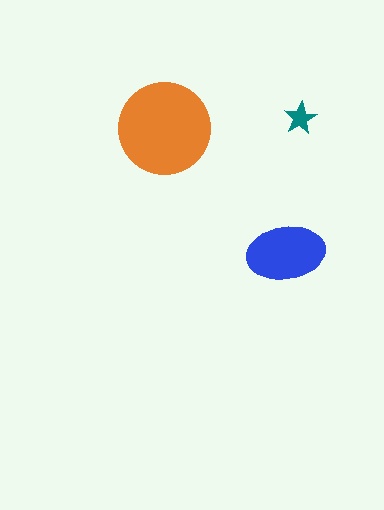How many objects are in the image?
There are 3 objects in the image.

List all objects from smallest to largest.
The teal star, the blue ellipse, the orange circle.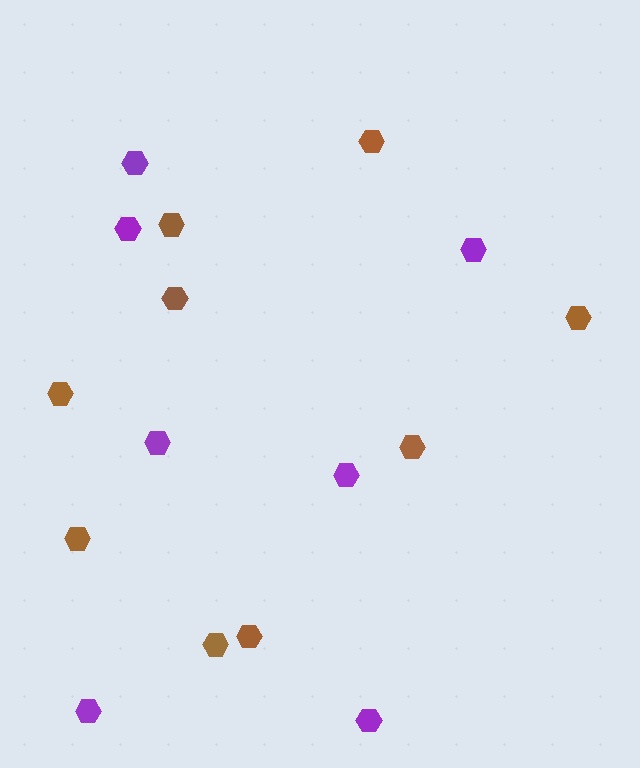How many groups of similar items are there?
There are 2 groups: one group of purple hexagons (7) and one group of brown hexagons (9).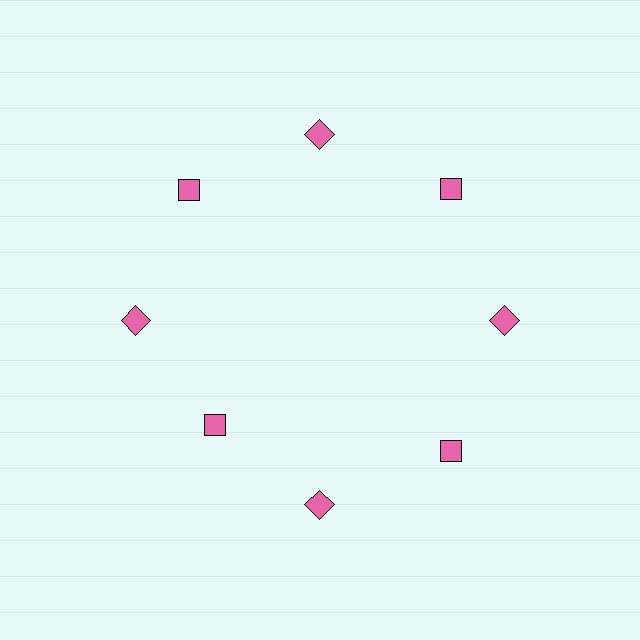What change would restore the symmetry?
The symmetry would be restored by moving it outward, back onto the ring so that all 8 squares sit at equal angles and equal distance from the center.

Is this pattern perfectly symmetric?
No. The 8 pink squares are arranged in a ring, but one element near the 8 o'clock position is pulled inward toward the center, breaking the 8-fold rotational symmetry.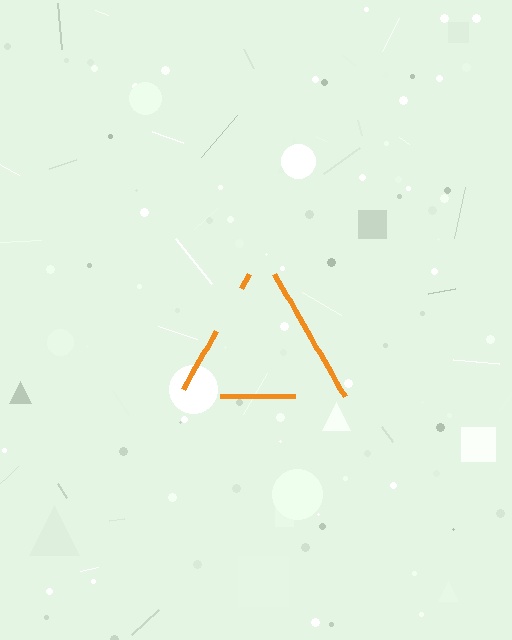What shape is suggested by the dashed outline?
The dashed outline suggests a triangle.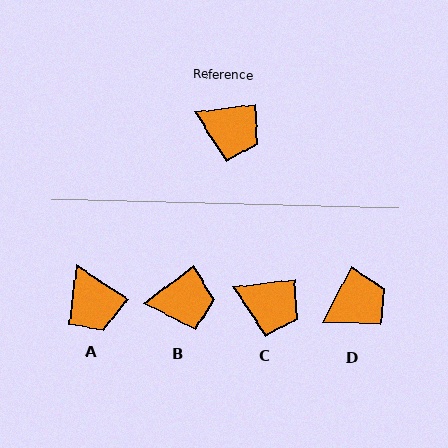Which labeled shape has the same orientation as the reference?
C.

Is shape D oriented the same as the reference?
No, it is off by about 55 degrees.